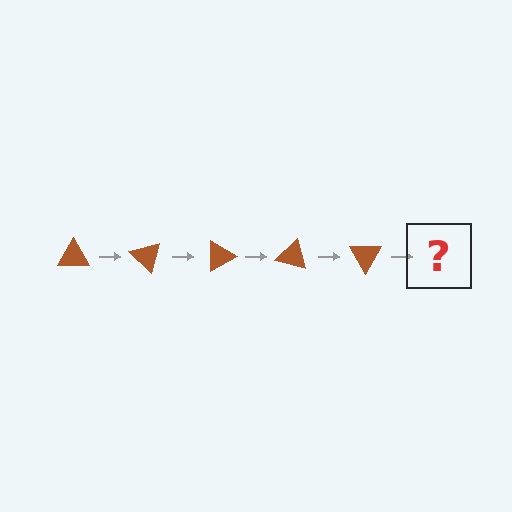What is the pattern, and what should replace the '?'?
The pattern is that the triangle rotates 45 degrees each step. The '?' should be a brown triangle rotated 225 degrees.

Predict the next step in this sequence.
The next step is a brown triangle rotated 225 degrees.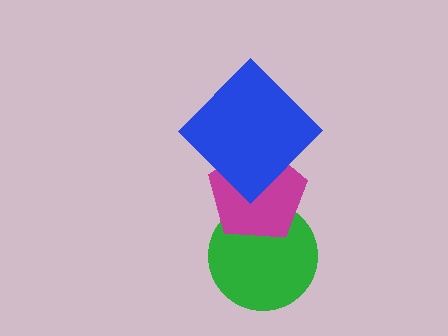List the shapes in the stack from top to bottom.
From top to bottom: the blue diamond, the magenta pentagon, the green circle.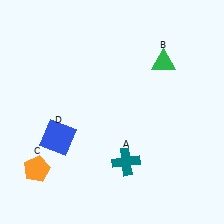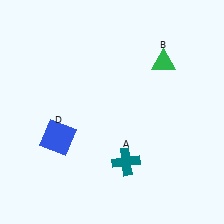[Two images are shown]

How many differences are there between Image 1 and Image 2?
There is 1 difference between the two images.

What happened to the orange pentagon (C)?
The orange pentagon (C) was removed in Image 2. It was in the bottom-left area of Image 1.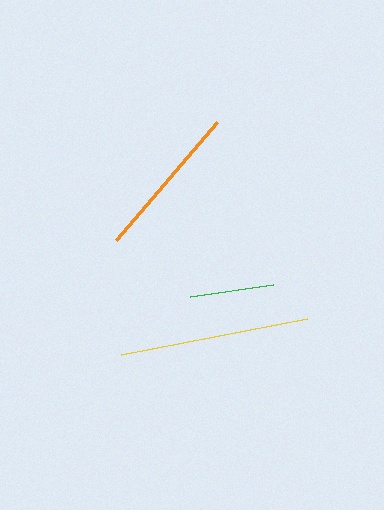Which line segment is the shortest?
The green line is the shortest at approximately 84 pixels.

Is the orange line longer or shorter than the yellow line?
The yellow line is longer than the orange line.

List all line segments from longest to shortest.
From longest to shortest: yellow, orange, green.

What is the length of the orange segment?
The orange segment is approximately 155 pixels long.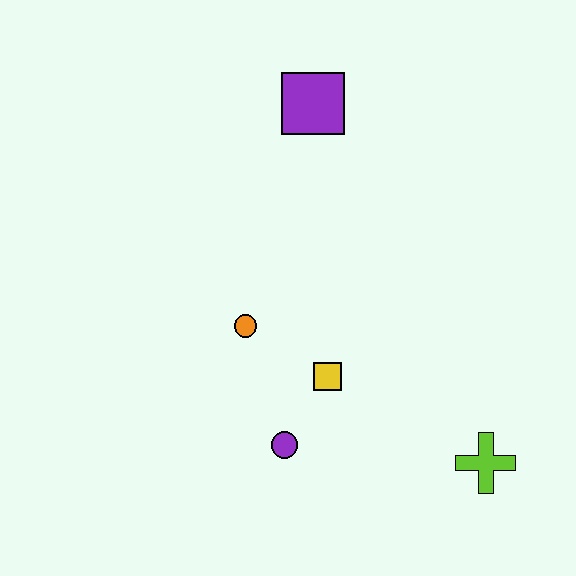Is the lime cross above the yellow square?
No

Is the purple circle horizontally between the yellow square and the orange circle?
Yes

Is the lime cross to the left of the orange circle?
No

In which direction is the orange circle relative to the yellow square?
The orange circle is to the left of the yellow square.